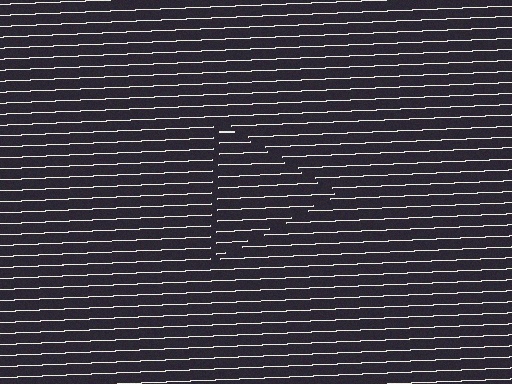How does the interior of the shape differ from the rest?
The interior of the shape contains the same grating, shifted by half a period — the contour is defined by the phase discontinuity where line-ends from the inner and outer gratings abut.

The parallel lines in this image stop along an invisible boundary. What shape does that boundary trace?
An illusory triangle. The interior of the shape contains the same grating, shifted by half a period — the contour is defined by the phase discontinuity where line-ends from the inner and outer gratings abut.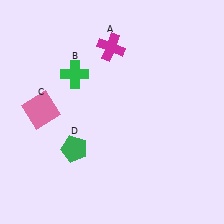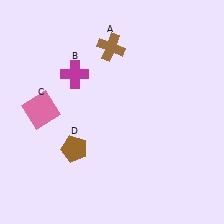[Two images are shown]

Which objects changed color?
A changed from magenta to brown. B changed from green to magenta. D changed from green to brown.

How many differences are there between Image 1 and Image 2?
There are 3 differences between the two images.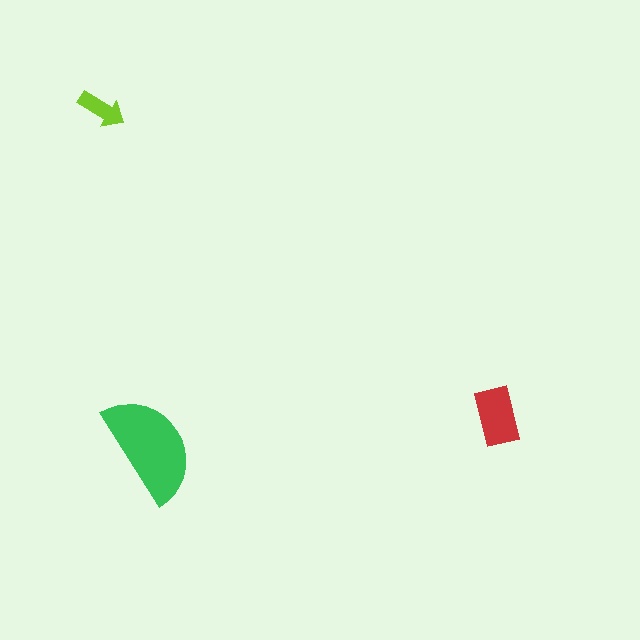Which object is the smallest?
The lime arrow.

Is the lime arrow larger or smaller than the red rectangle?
Smaller.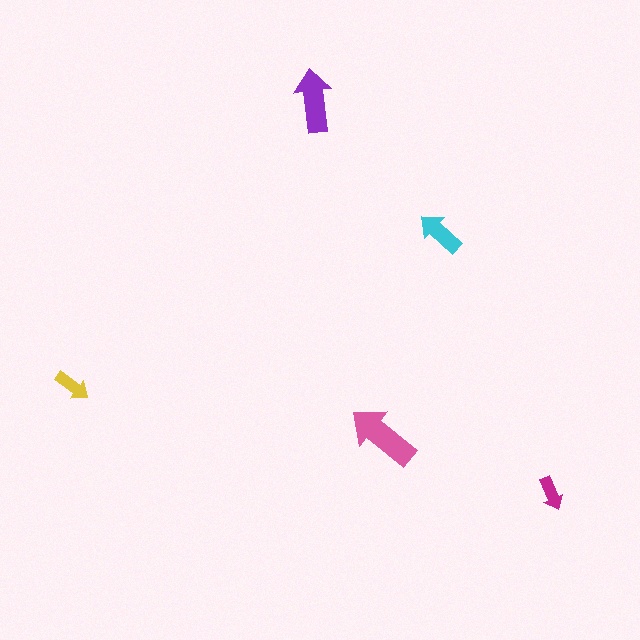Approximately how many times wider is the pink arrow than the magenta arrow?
About 2 times wider.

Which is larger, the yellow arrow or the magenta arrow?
The yellow one.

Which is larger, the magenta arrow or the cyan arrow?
The cyan one.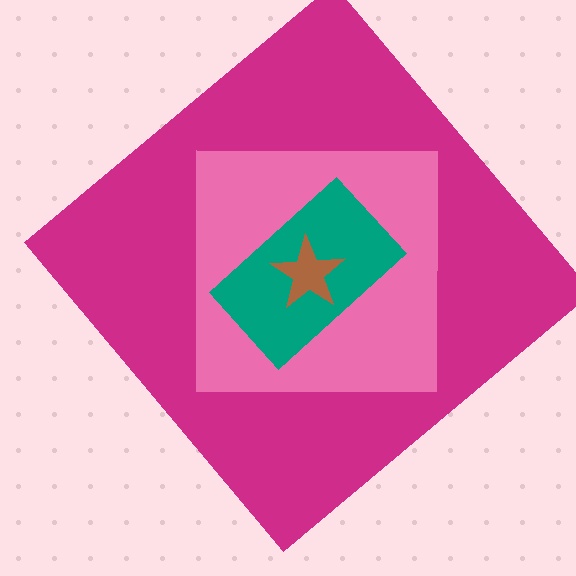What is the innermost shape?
The brown star.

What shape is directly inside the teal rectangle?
The brown star.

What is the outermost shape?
The magenta diamond.